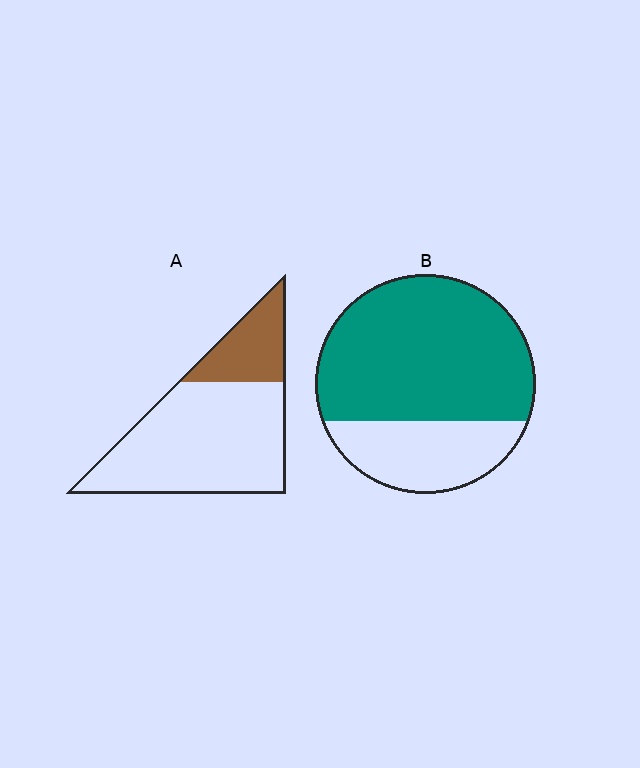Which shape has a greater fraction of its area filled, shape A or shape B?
Shape B.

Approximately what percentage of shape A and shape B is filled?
A is approximately 25% and B is approximately 70%.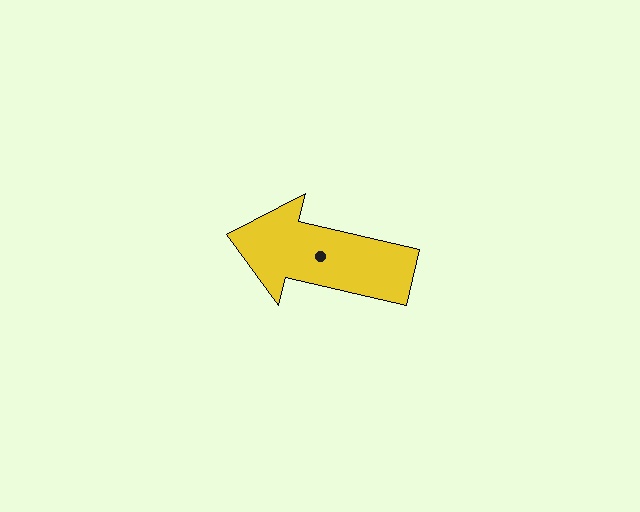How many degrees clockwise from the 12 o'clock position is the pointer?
Approximately 283 degrees.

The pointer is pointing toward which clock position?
Roughly 9 o'clock.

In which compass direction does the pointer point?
West.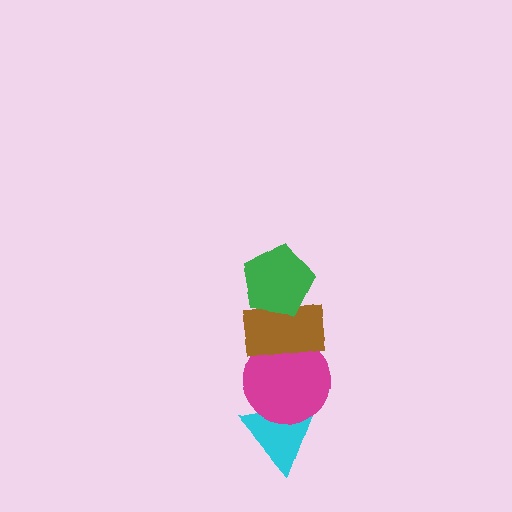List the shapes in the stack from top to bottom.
From top to bottom: the green pentagon, the brown rectangle, the magenta circle, the cyan triangle.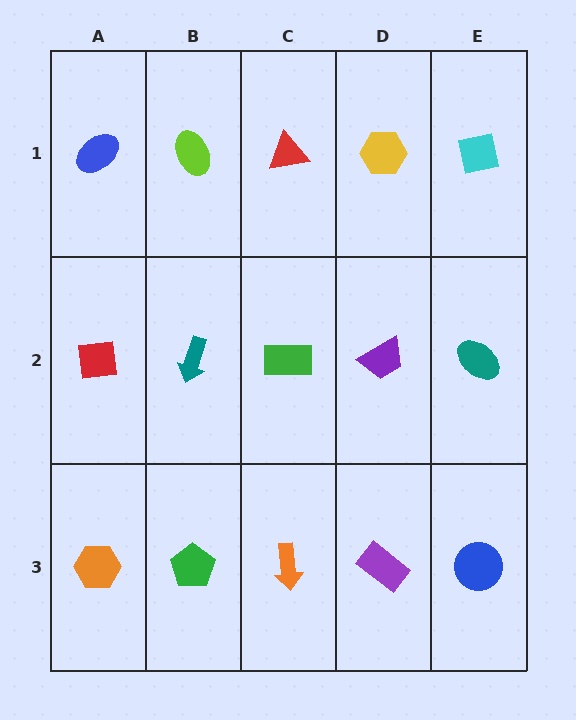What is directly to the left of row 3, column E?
A purple rectangle.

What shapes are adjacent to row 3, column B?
A teal arrow (row 2, column B), an orange hexagon (row 3, column A), an orange arrow (row 3, column C).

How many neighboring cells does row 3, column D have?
3.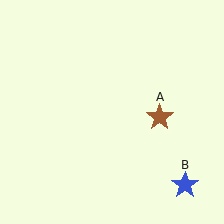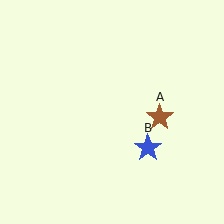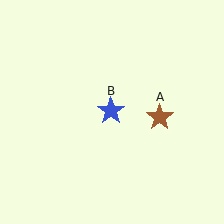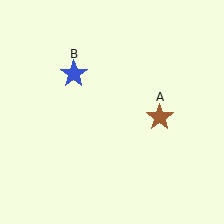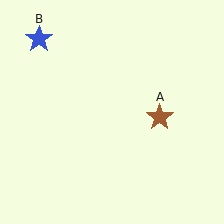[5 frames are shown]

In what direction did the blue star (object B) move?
The blue star (object B) moved up and to the left.